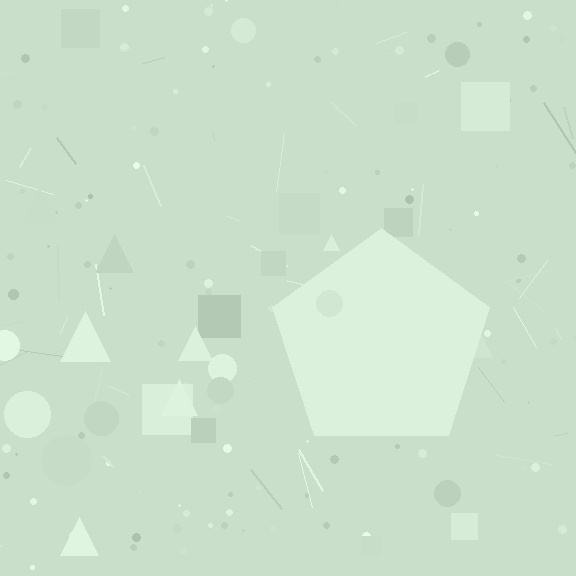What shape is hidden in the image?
A pentagon is hidden in the image.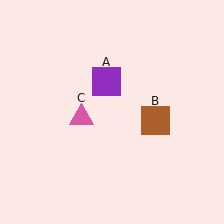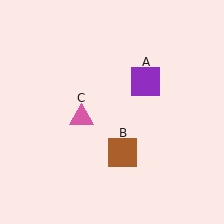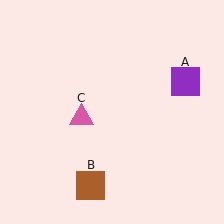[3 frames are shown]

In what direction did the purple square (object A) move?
The purple square (object A) moved right.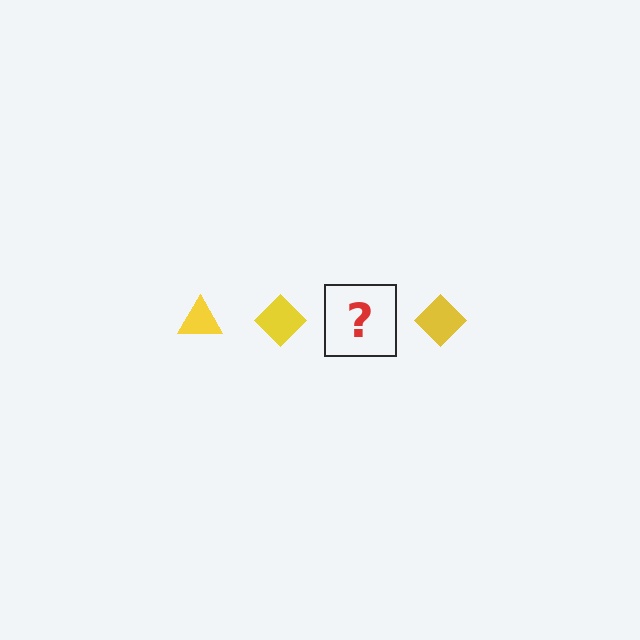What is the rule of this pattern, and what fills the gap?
The rule is that the pattern cycles through triangle, diamond shapes in yellow. The gap should be filled with a yellow triangle.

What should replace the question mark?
The question mark should be replaced with a yellow triangle.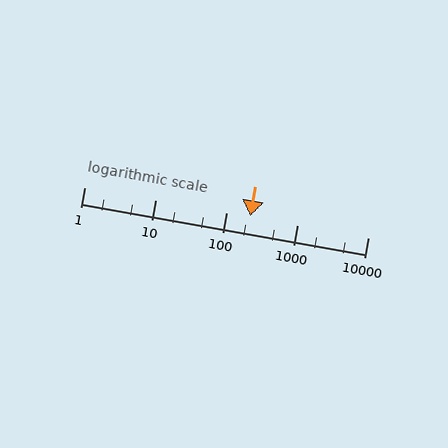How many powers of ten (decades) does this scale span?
The scale spans 4 decades, from 1 to 10000.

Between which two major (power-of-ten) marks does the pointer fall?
The pointer is between 100 and 1000.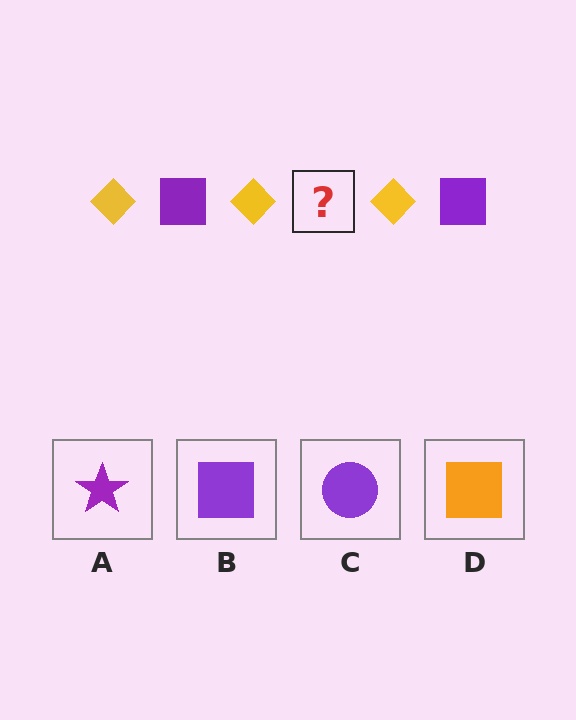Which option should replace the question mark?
Option B.